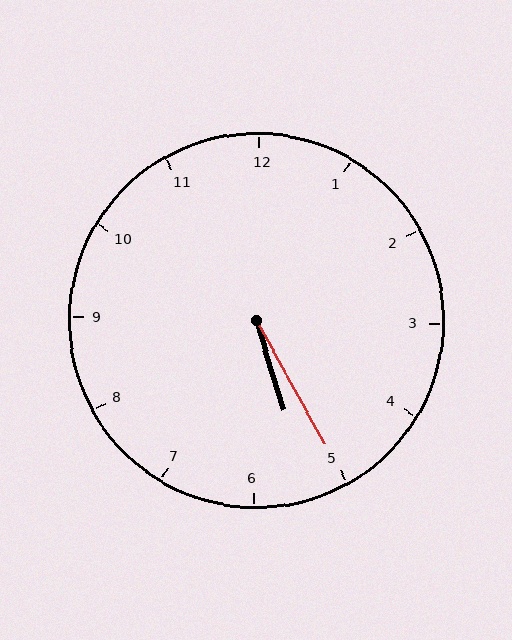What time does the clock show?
5:25.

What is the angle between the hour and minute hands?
Approximately 12 degrees.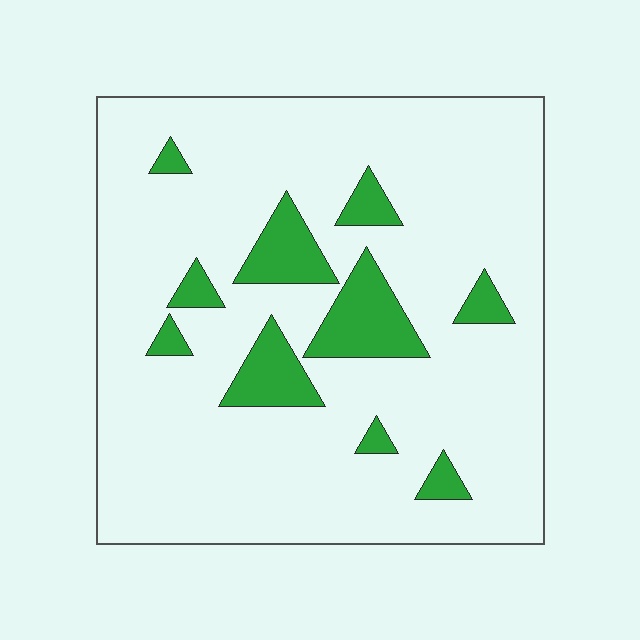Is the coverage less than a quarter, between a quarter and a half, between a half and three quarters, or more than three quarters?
Less than a quarter.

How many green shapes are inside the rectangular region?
10.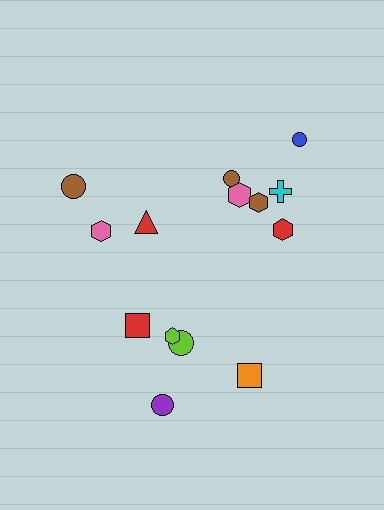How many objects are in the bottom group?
There are 5 objects.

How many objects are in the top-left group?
There are 3 objects.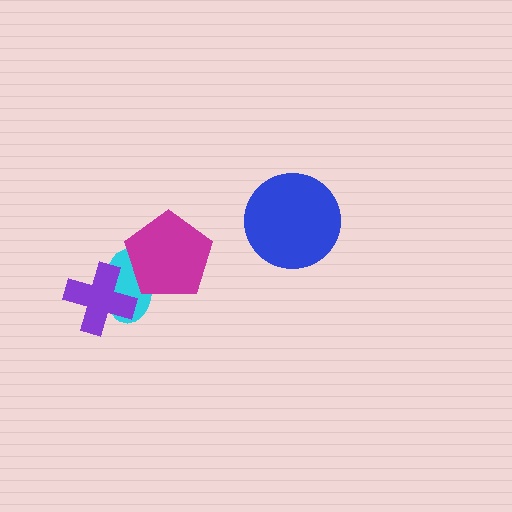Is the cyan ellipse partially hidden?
Yes, it is partially covered by another shape.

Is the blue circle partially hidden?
No, no other shape covers it.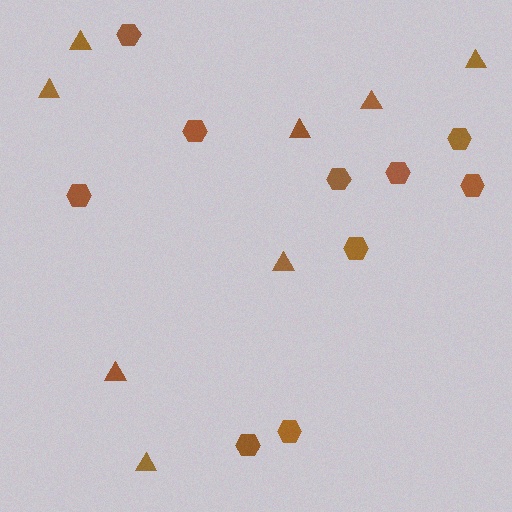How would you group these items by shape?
There are 2 groups: one group of triangles (8) and one group of hexagons (10).